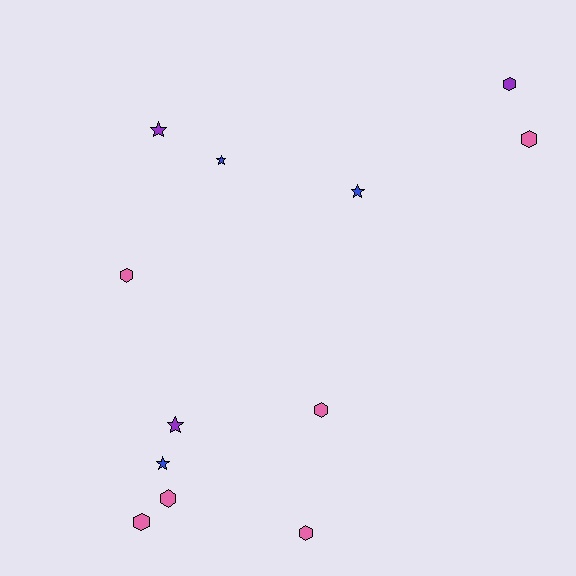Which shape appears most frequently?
Hexagon, with 7 objects.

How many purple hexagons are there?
There is 1 purple hexagon.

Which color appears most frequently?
Pink, with 6 objects.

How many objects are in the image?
There are 12 objects.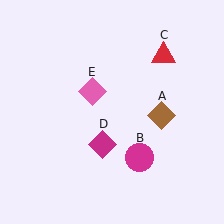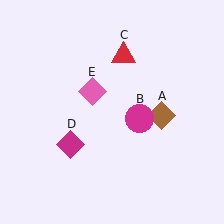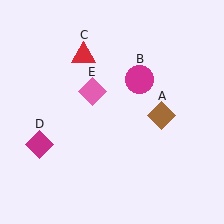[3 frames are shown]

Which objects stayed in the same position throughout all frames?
Brown diamond (object A) and pink diamond (object E) remained stationary.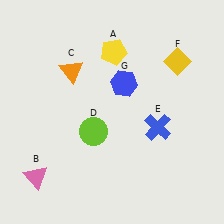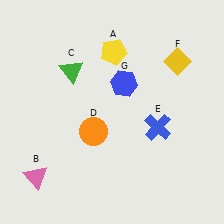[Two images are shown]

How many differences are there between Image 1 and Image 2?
There are 2 differences between the two images.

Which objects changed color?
C changed from orange to green. D changed from lime to orange.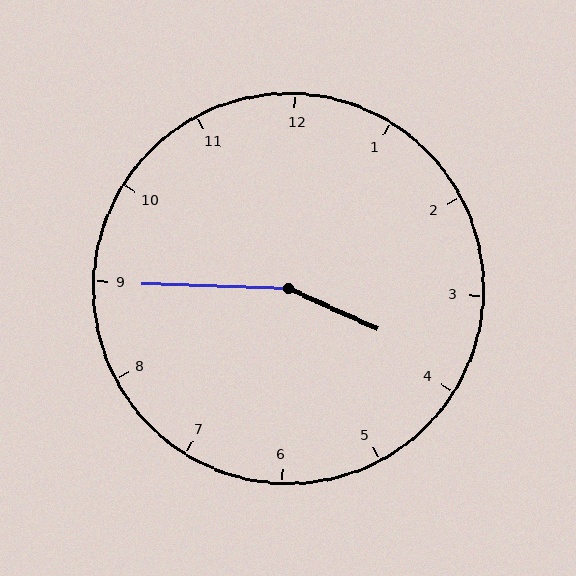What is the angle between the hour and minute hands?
Approximately 158 degrees.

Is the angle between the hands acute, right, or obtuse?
It is obtuse.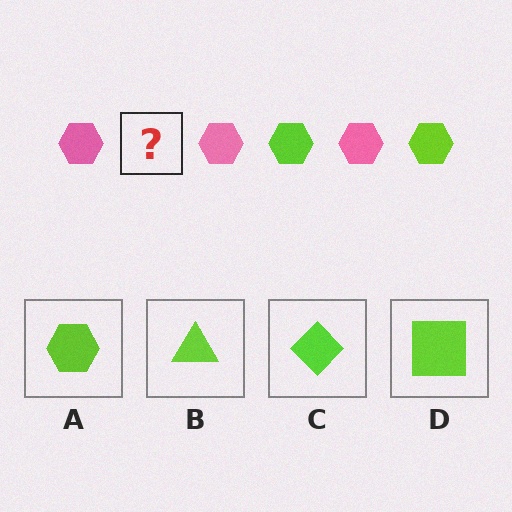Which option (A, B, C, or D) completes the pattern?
A.